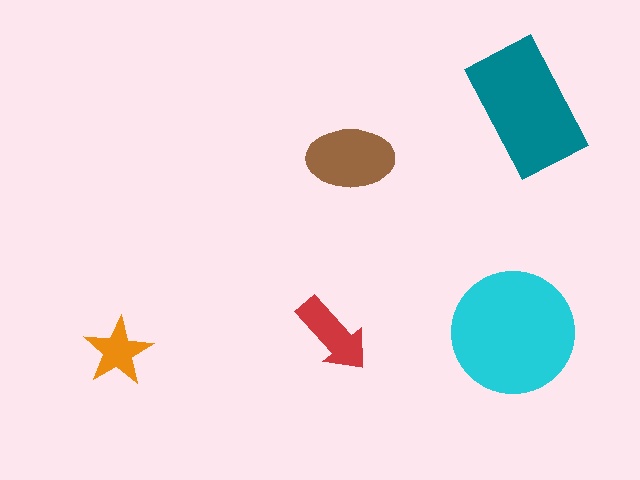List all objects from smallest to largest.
The orange star, the red arrow, the brown ellipse, the teal rectangle, the cyan circle.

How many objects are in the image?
There are 5 objects in the image.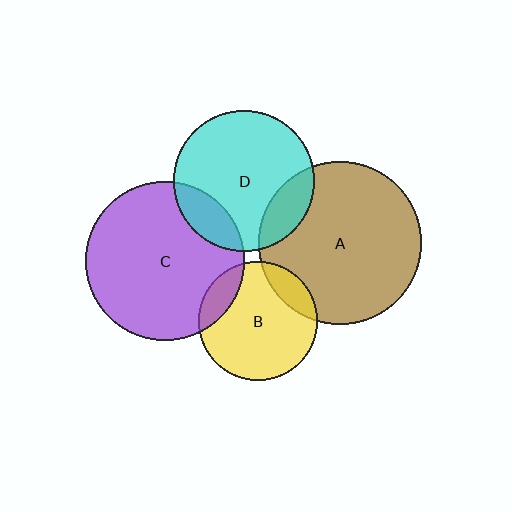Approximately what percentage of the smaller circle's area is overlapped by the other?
Approximately 15%.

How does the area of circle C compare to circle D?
Approximately 1.3 times.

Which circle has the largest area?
Circle A (brown).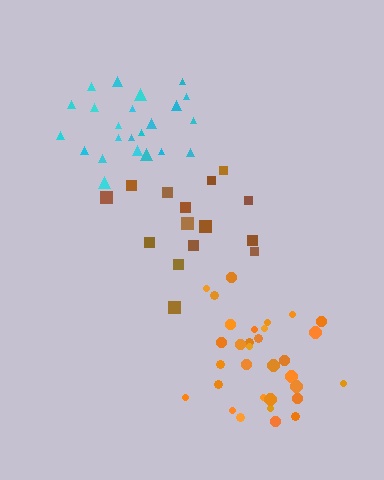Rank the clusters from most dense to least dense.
cyan, orange, brown.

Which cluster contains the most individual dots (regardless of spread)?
Orange (32).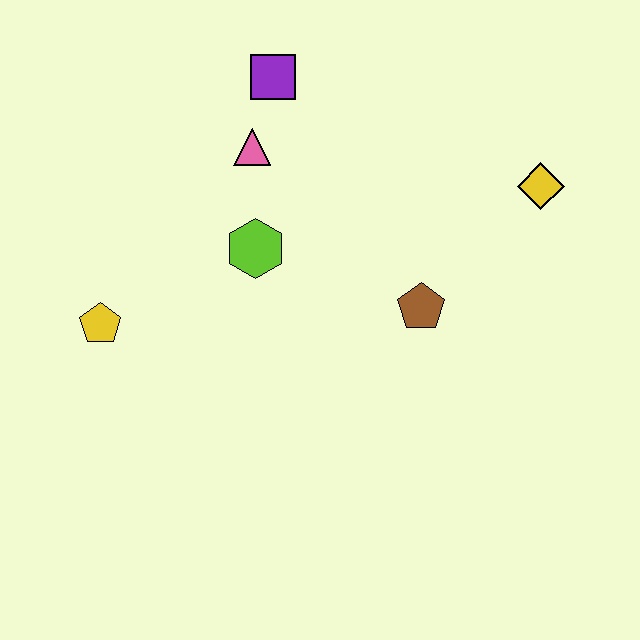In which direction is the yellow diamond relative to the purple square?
The yellow diamond is to the right of the purple square.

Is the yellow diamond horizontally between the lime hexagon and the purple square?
No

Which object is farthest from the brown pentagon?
The yellow pentagon is farthest from the brown pentagon.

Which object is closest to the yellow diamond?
The brown pentagon is closest to the yellow diamond.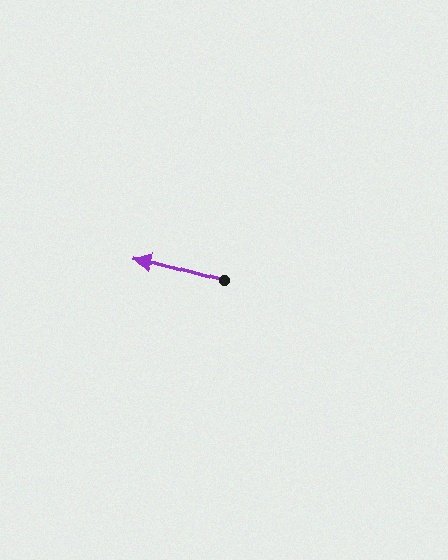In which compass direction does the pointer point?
West.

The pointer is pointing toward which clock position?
Roughly 10 o'clock.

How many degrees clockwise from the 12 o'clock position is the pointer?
Approximately 285 degrees.